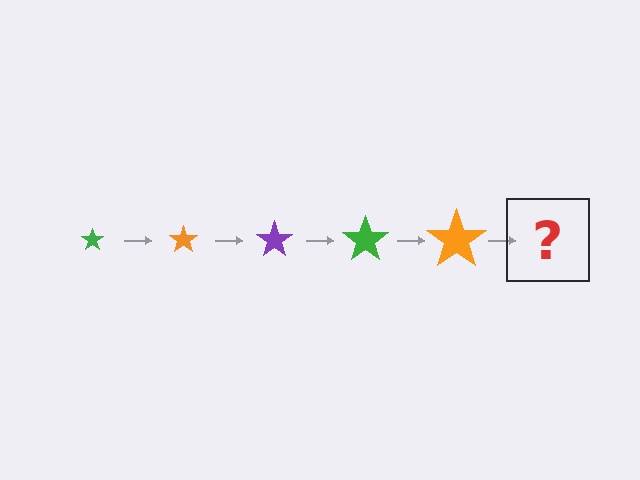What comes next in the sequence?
The next element should be a purple star, larger than the previous one.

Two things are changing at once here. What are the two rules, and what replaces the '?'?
The two rules are that the star grows larger each step and the color cycles through green, orange, and purple. The '?' should be a purple star, larger than the previous one.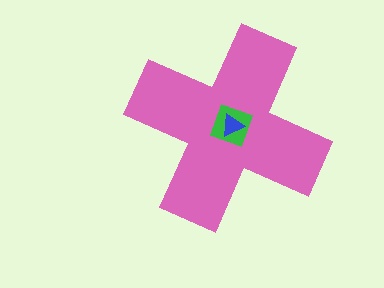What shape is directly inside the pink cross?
The green square.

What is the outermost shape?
The pink cross.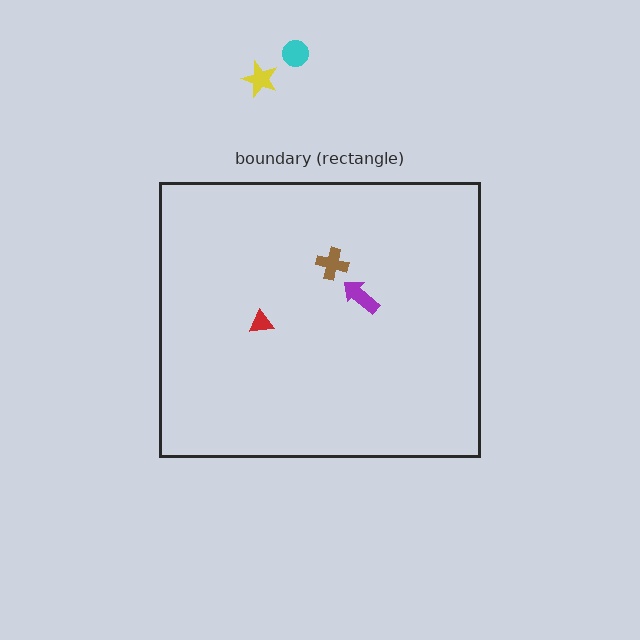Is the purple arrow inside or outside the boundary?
Inside.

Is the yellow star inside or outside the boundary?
Outside.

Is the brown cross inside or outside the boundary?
Inside.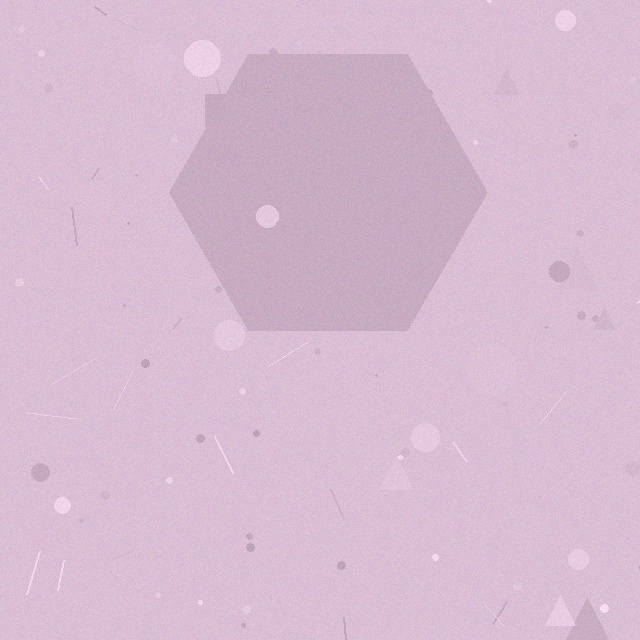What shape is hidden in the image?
A hexagon is hidden in the image.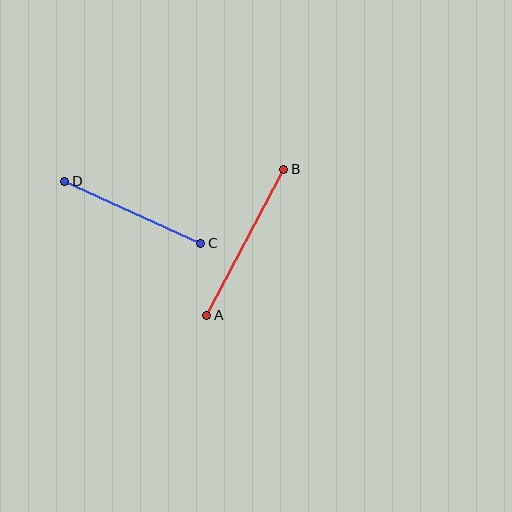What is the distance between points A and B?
The distance is approximately 165 pixels.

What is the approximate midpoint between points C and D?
The midpoint is at approximately (133, 212) pixels.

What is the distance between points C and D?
The distance is approximately 150 pixels.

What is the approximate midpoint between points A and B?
The midpoint is at approximately (245, 242) pixels.